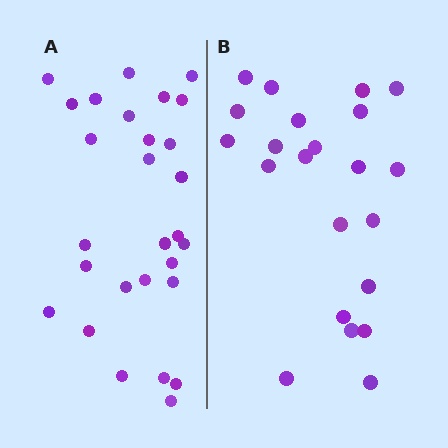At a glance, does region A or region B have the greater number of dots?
Region A (the left region) has more dots.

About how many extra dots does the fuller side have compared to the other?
Region A has about 6 more dots than region B.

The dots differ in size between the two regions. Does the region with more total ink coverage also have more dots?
No. Region B has more total ink coverage because its dots are larger, but region A actually contains more individual dots. Total area can be misleading — the number of items is what matters here.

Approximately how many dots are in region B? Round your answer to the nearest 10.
About 20 dots. (The exact count is 22, which rounds to 20.)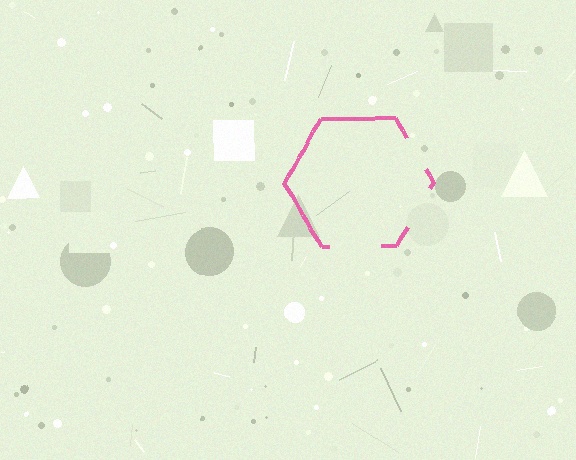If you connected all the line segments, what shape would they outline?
They would outline a hexagon.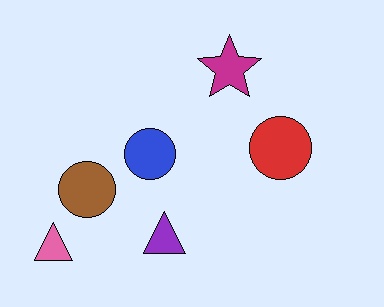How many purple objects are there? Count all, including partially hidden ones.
There is 1 purple object.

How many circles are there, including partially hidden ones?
There are 3 circles.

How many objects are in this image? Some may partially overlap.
There are 6 objects.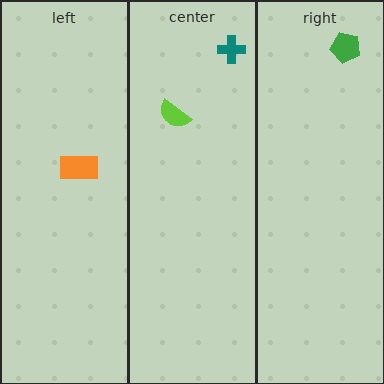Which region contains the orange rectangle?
The left region.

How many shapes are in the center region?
2.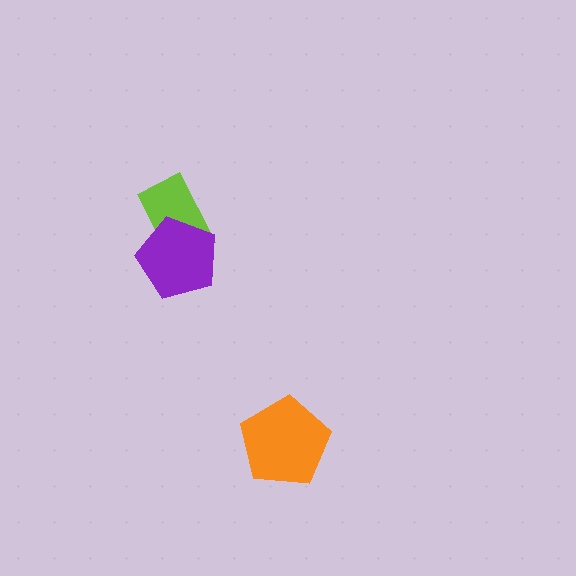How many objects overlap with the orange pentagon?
0 objects overlap with the orange pentagon.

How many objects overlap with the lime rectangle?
1 object overlaps with the lime rectangle.